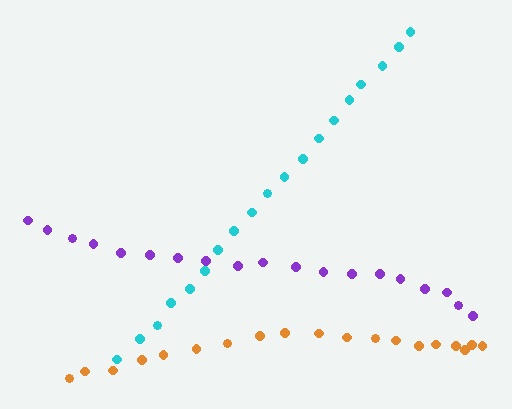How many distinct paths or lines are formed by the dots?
There are 3 distinct paths.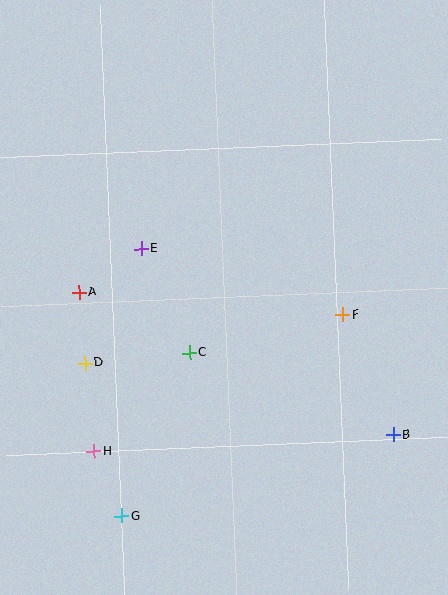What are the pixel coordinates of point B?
Point B is at (393, 435).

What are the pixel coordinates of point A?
Point A is at (79, 292).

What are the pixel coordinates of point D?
Point D is at (85, 363).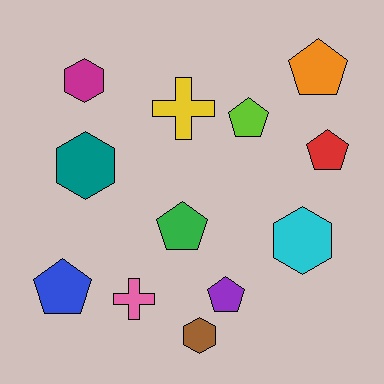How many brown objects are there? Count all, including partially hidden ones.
There is 1 brown object.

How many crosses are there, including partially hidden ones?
There are 2 crosses.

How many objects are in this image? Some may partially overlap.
There are 12 objects.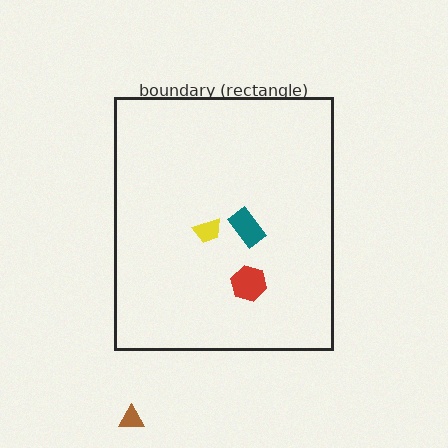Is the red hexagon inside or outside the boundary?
Inside.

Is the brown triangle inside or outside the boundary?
Outside.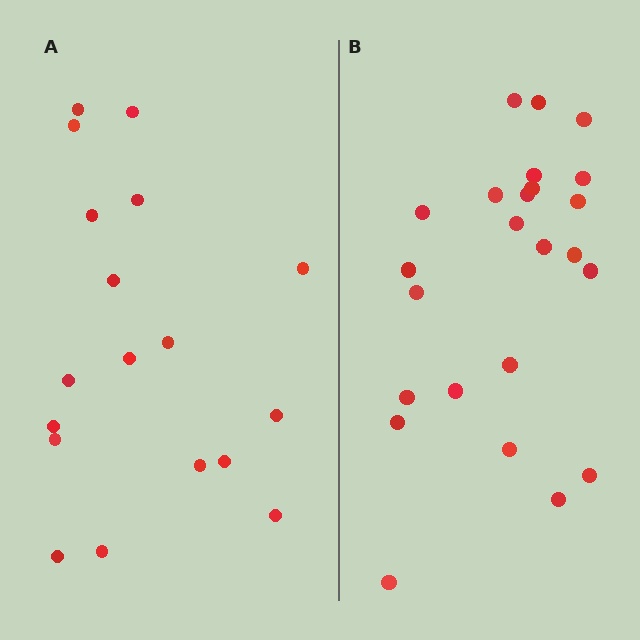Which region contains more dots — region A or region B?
Region B (the right region) has more dots.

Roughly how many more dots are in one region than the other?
Region B has about 6 more dots than region A.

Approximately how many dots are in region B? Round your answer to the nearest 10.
About 20 dots. (The exact count is 24, which rounds to 20.)